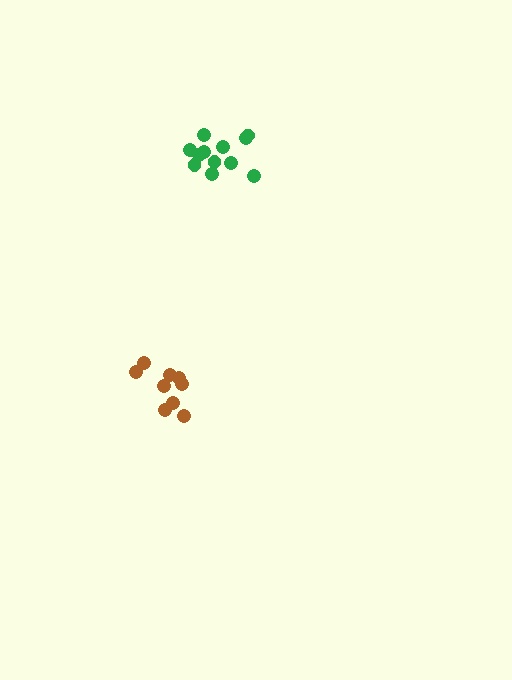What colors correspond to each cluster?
The clusters are colored: green, brown.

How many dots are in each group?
Group 1: 12 dots, Group 2: 9 dots (21 total).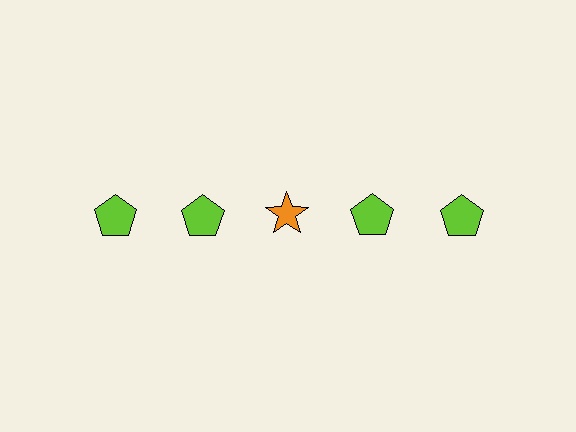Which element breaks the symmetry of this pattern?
The orange star in the top row, center column breaks the symmetry. All other shapes are lime pentagons.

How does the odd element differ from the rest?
It differs in both color (orange instead of lime) and shape (star instead of pentagon).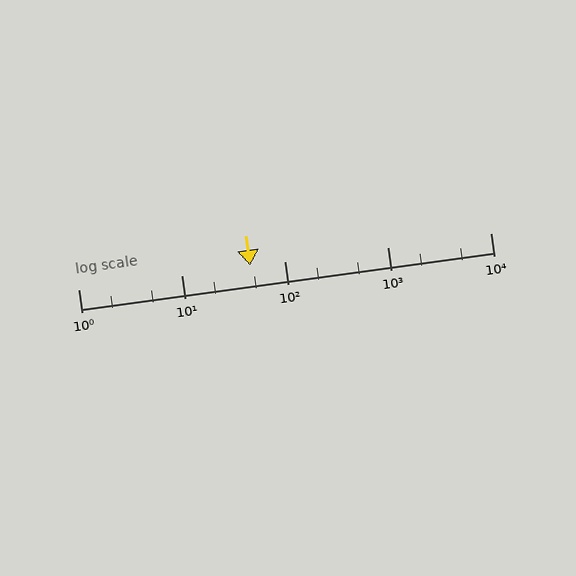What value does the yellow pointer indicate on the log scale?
The pointer indicates approximately 47.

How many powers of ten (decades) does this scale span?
The scale spans 4 decades, from 1 to 10000.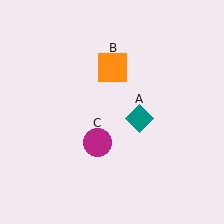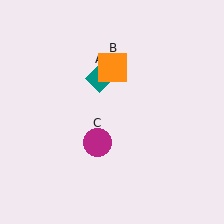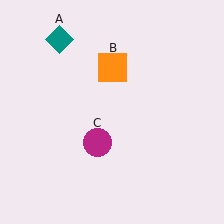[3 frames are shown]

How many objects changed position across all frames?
1 object changed position: teal diamond (object A).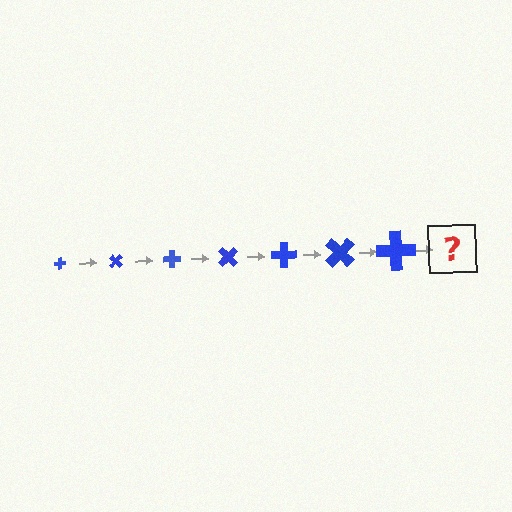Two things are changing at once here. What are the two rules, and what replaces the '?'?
The two rules are that the cross grows larger each step and it rotates 45 degrees each step. The '?' should be a cross, larger than the previous one and rotated 315 degrees from the start.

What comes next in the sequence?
The next element should be a cross, larger than the previous one and rotated 315 degrees from the start.